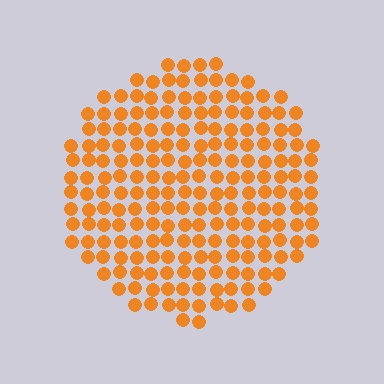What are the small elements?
The small elements are circles.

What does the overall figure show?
The overall figure shows a circle.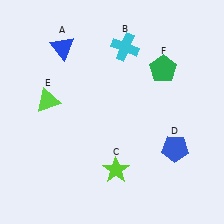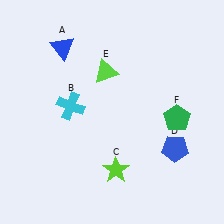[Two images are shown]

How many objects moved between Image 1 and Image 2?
3 objects moved between the two images.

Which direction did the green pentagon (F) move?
The green pentagon (F) moved down.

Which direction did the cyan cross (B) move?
The cyan cross (B) moved down.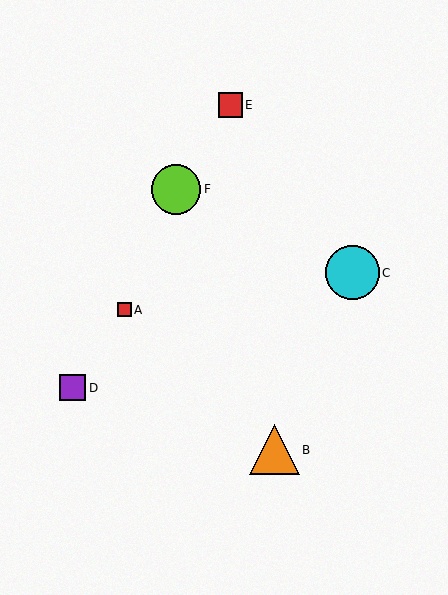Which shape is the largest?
The cyan circle (labeled C) is the largest.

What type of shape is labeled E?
Shape E is a red square.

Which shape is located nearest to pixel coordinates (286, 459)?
The orange triangle (labeled B) at (274, 450) is nearest to that location.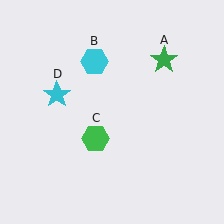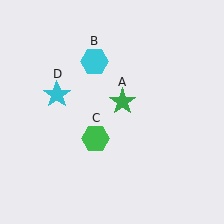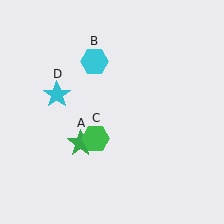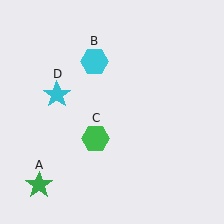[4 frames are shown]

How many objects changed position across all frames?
1 object changed position: green star (object A).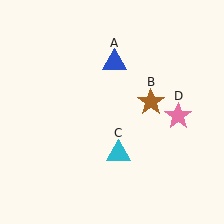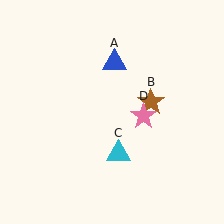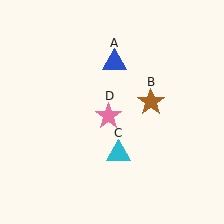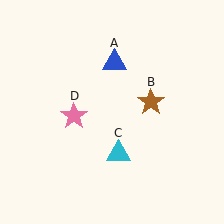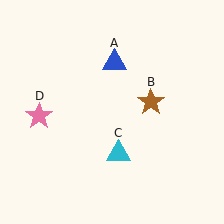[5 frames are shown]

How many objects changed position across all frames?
1 object changed position: pink star (object D).